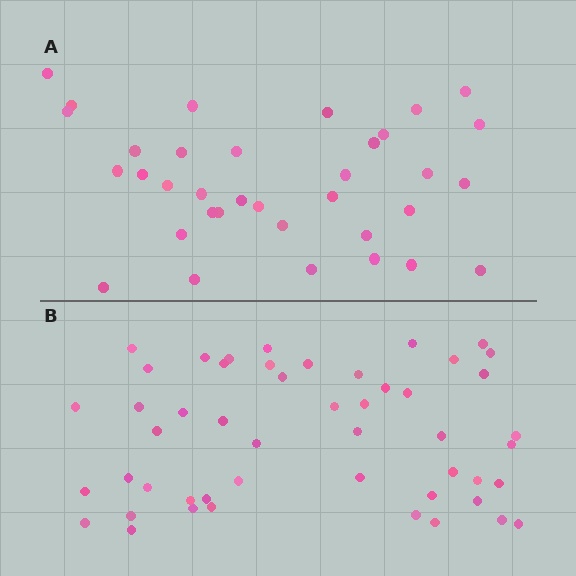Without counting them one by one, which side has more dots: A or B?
Region B (the bottom region) has more dots.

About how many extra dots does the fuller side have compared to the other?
Region B has approximately 15 more dots than region A.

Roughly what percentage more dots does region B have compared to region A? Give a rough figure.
About 45% more.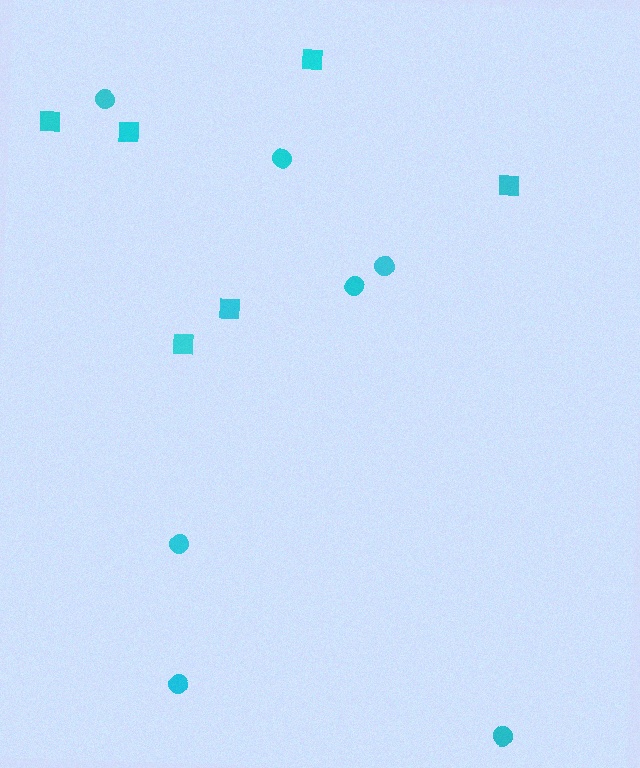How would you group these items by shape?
There are 2 groups: one group of squares (6) and one group of circles (7).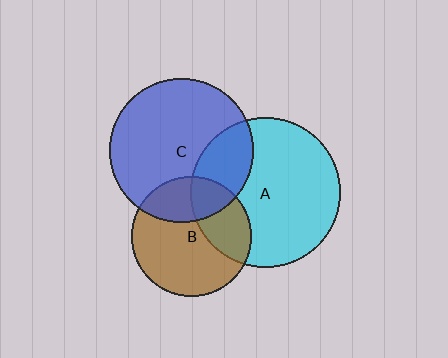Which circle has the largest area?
Circle A (cyan).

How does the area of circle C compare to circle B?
Approximately 1.4 times.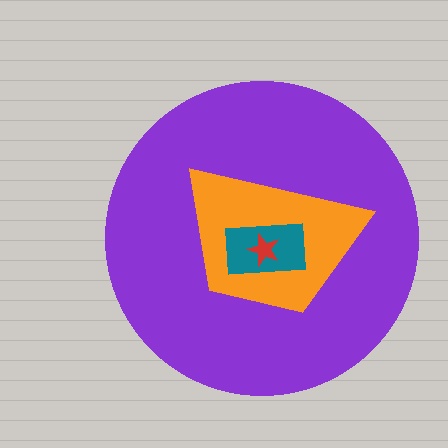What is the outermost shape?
The purple circle.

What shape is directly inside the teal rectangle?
The red star.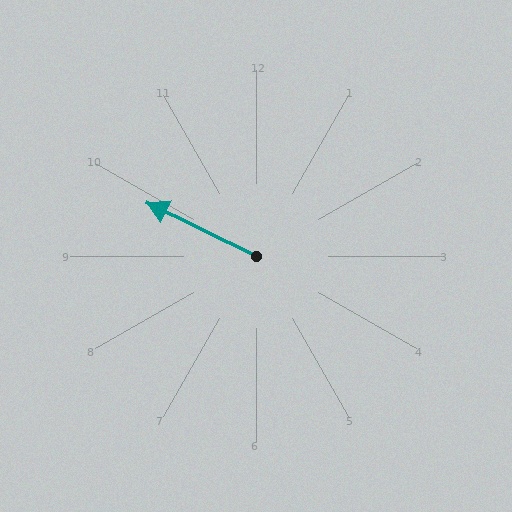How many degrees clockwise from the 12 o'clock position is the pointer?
Approximately 296 degrees.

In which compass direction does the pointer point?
Northwest.